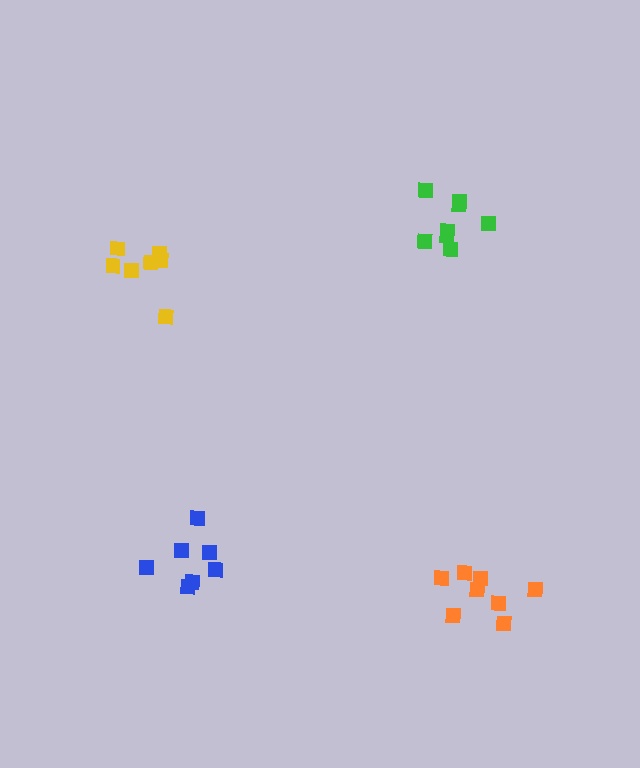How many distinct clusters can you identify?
There are 4 distinct clusters.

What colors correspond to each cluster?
The clusters are colored: orange, blue, yellow, green.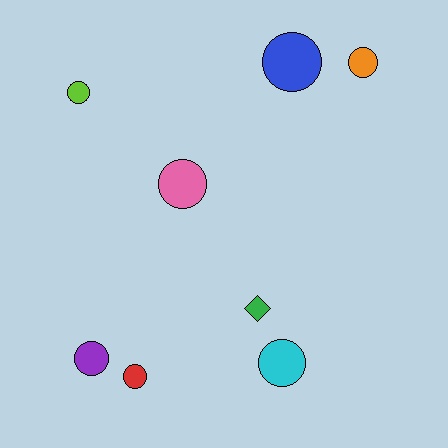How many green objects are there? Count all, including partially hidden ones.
There is 1 green object.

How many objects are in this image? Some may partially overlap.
There are 8 objects.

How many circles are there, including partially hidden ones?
There are 7 circles.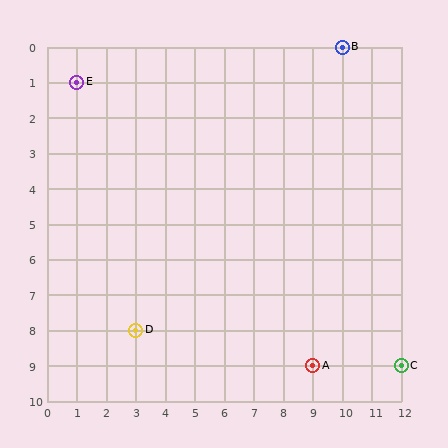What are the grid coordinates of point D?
Point D is at grid coordinates (3, 8).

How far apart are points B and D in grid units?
Points B and D are 7 columns and 8 rows apart (about 10.6 grid units diagonally).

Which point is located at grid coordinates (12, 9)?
Point C is at (12, 9).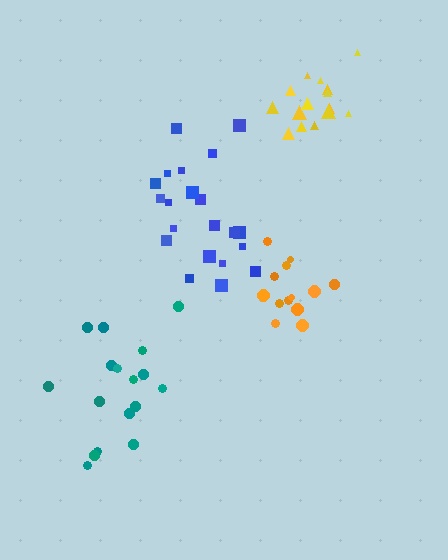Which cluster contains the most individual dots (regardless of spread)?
Blue (21).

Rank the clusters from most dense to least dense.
orange, yellow, blue, teal.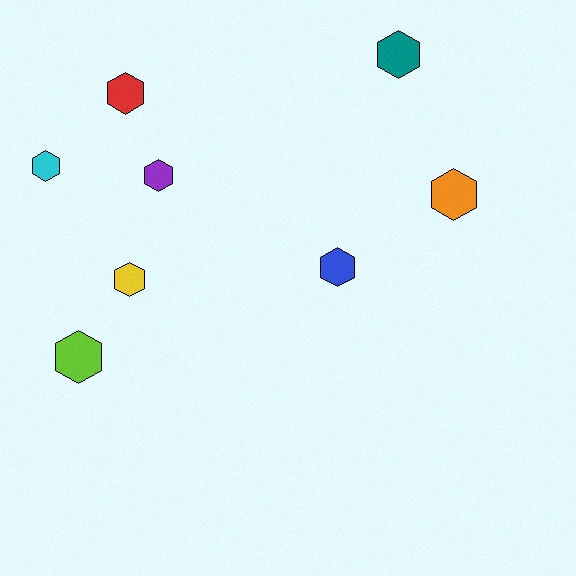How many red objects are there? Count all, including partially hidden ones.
There is 1 red object.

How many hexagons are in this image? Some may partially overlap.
There are 8 hexagons.